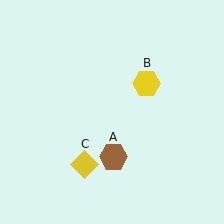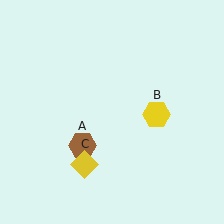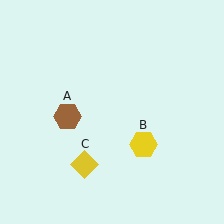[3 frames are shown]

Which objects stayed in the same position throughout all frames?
Yellow diamond (object C) remained stationary.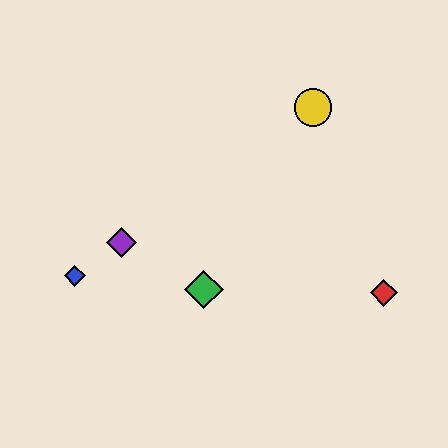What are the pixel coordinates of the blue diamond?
The blue diamond is at (75, 276).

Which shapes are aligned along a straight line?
The blue diamond, the yellow circle, the purple diamond are aligned along a straight line.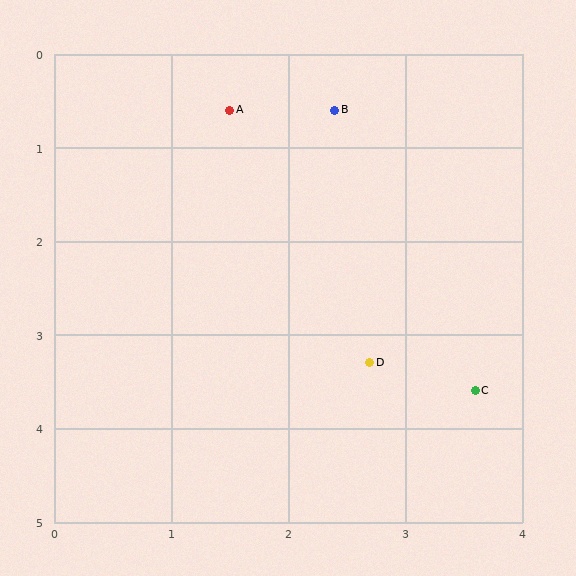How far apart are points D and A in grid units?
Points D and A are about 3.0 grid units apart.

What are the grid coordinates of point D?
Point D is at approximately (2.7, 3.3).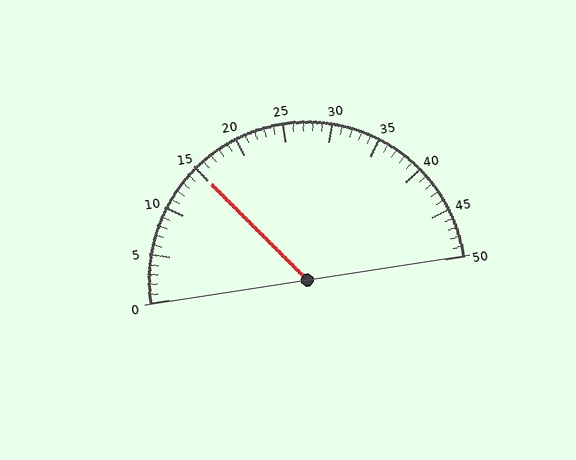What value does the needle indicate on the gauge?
The needle indicates approximately 15.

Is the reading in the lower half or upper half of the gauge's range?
The reading is in the lower half of the range (0 to 50).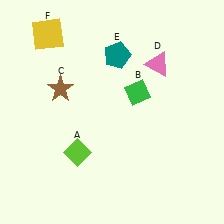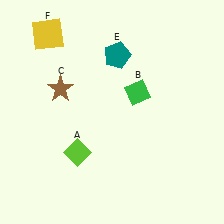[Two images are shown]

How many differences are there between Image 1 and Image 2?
There is 1 difference between the two images.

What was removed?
The pink triangle (D) was removed in Image 2.